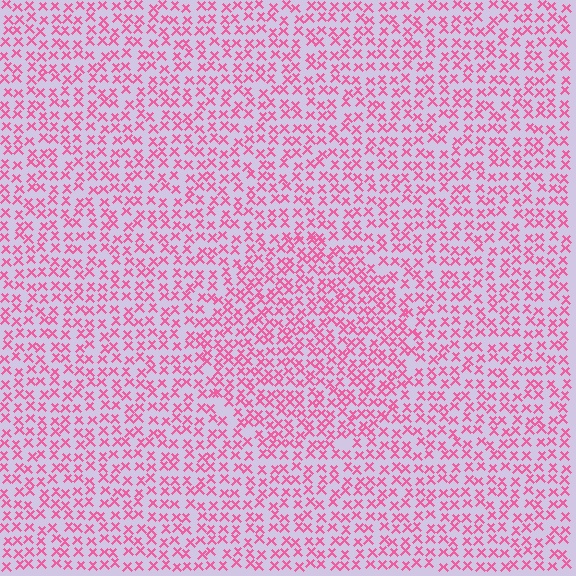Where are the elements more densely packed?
The elements are more densely packed inside the circle boundary.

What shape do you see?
I see a circle.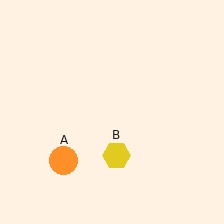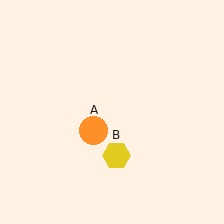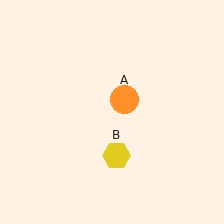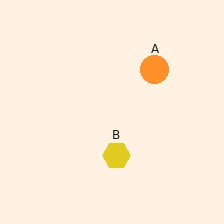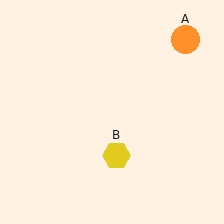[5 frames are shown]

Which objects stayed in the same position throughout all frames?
Yellow hexagon (object B) remained stationary.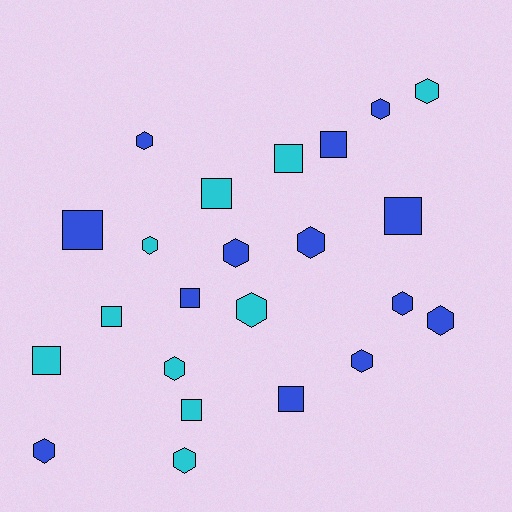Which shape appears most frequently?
Hexagon, with 13 objects.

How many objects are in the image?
There are 23 objects.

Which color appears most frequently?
Blue, with 13 objects.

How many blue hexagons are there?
There are 8 blue hexagons.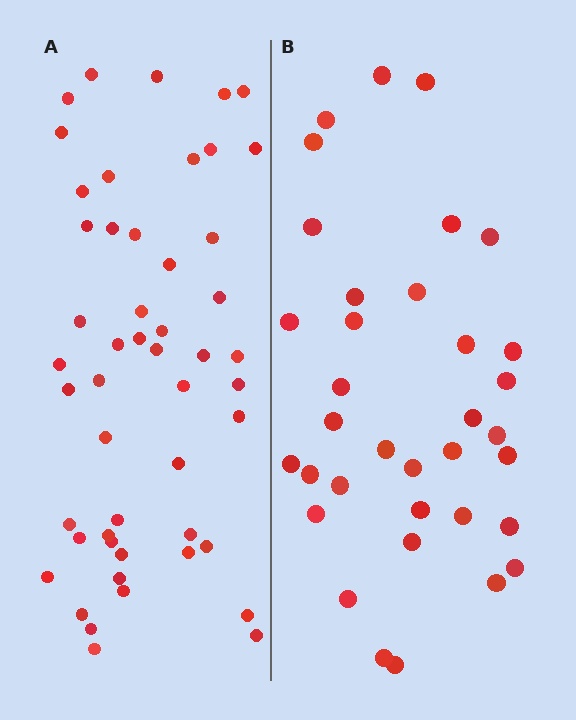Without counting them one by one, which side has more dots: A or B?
Region A (the left region) has more dots.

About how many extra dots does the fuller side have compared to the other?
Region A has approximately 15 more dots than region B.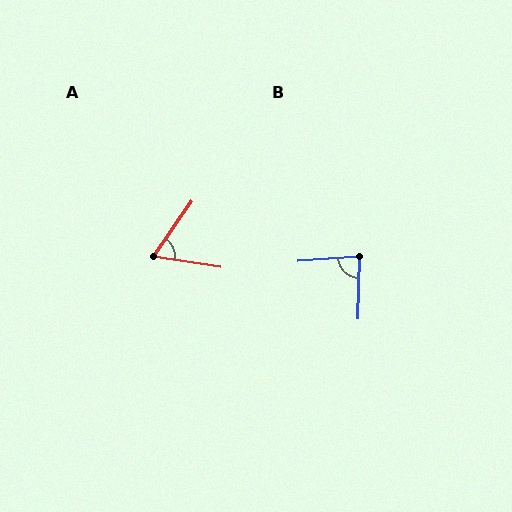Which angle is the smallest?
A, at approximately 64 degrees.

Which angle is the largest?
B, at approximately 84 degrees.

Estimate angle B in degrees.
Approximately 84 degrees.